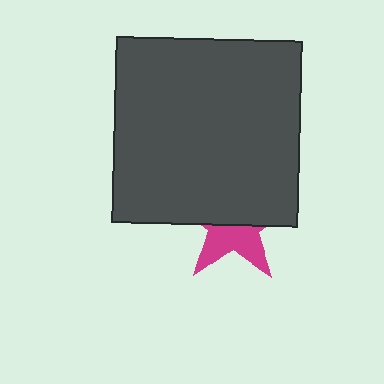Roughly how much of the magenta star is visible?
A small part of it is visible (roughly 42%).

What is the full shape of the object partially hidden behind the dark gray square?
The partially hidden object is a magenta star.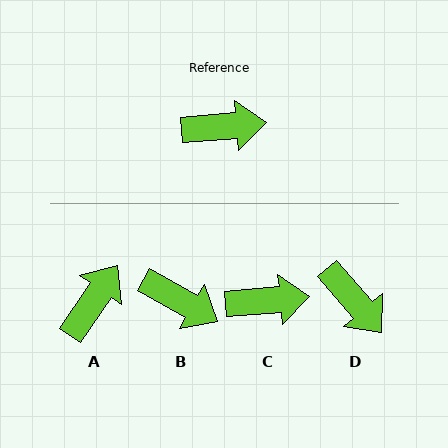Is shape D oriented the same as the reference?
No, it is off by about 55 degrees.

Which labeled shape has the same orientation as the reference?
C.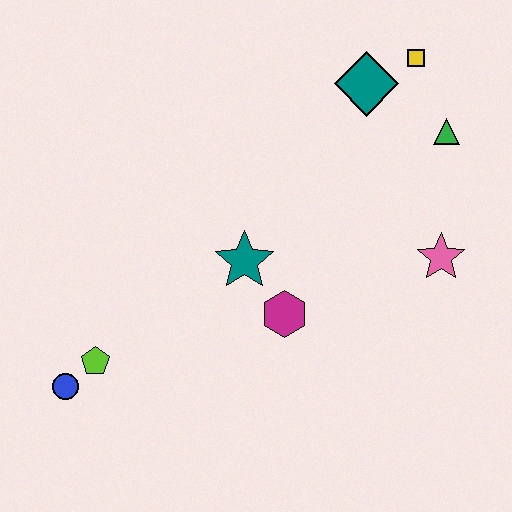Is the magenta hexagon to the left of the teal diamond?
Yes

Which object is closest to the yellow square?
The teal diamond is closest to the yellow square.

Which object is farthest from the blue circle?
The yellow square is farthest from the blue circle.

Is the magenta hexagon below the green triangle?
Yes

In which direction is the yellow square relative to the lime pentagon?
The yellow square is to the right of the lime pentagon.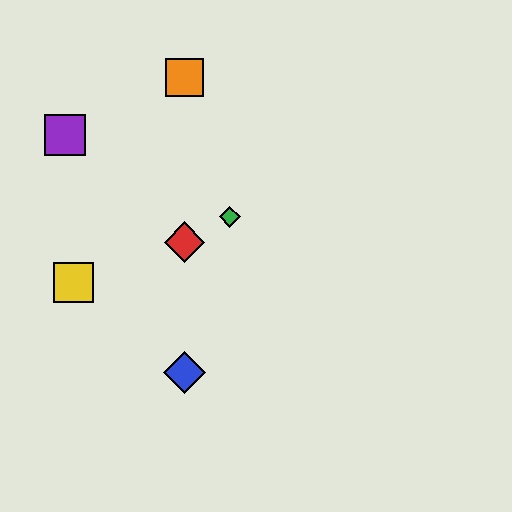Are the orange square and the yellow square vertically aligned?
No, the orange square is at x≈184 and the yellow square is at x≈74.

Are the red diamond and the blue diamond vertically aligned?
Yes, both are at x≈184.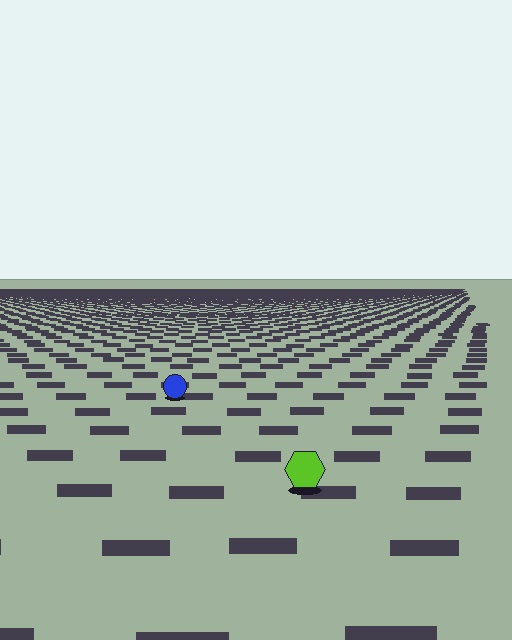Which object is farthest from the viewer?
The blue circle is farthest from the viewer. It appears smaller and the ground texture around it is denser.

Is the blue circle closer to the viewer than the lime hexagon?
No. The lime hexagon is closer — you can tell from the texture gradient: the ground texture is coarser near it.